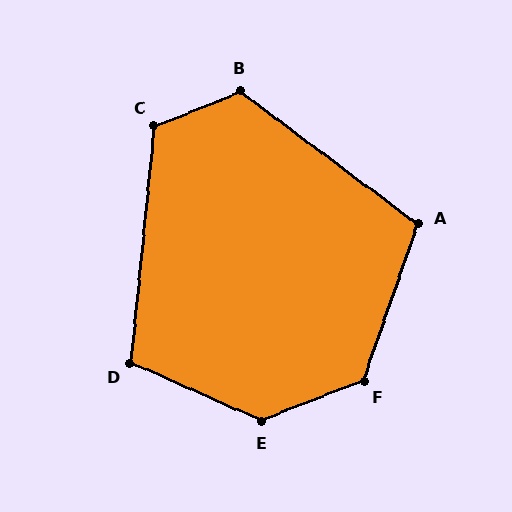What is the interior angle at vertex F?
Approximately 130 degrees (obtuse).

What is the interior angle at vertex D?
Approximately 108 degrees (obtuse).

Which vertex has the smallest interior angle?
A, at approximately 108 degrees.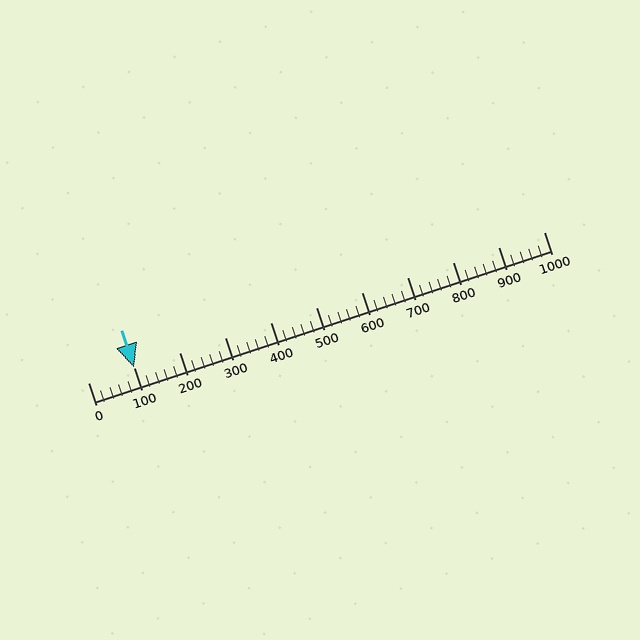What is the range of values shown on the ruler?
The ruler shows values from 0 to 1000.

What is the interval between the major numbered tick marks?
The major tick marks are spaced 100 units apart.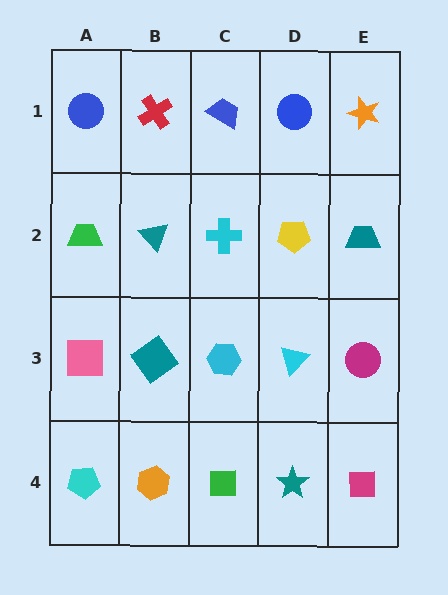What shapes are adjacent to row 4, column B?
A teal diamond (row 3, column B), a cyan pentagon (row 4, column A), a green square (row 4, column C).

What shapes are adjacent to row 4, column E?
A magenta circle (row 3, column E), a teal star (row 4, column D).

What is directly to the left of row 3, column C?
A teal diamond.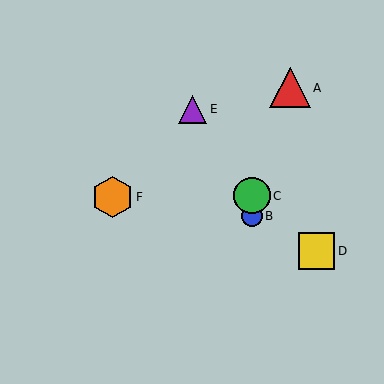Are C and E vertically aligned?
No, C is at x≈252 and E is at x≈193.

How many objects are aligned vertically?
2 objects (B, C) are aligned vertically.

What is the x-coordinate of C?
Object C is at x≈252.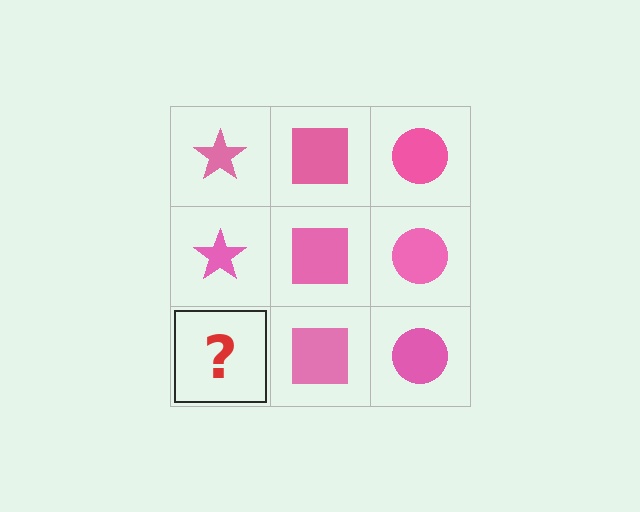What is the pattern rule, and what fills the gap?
The rule is that each column has a consistent shape. The gap should be filled with a pink star.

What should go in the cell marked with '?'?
The missing cell should contain a pink star.